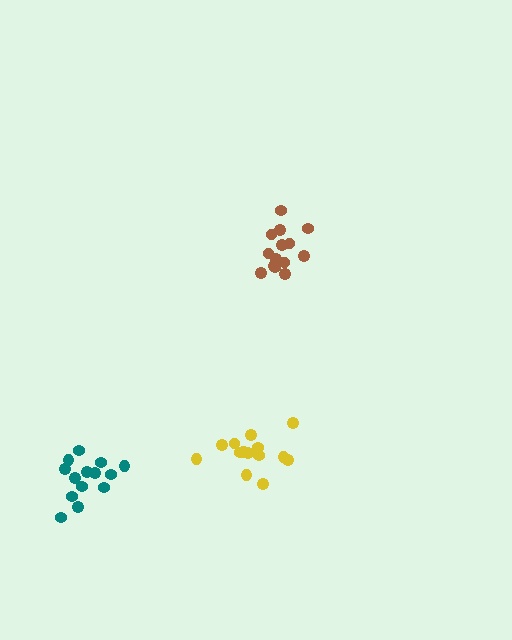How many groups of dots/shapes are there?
There are 3 groups.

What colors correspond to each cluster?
The clusters are colored: brown, yellow, teal.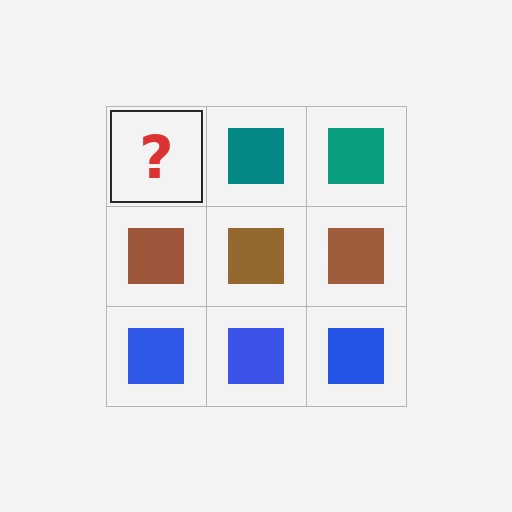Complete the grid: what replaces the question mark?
The question mark should be replaced with a teal square.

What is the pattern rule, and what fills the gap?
The rule is that each row has a consistent color. The gap should be filled with a teal square.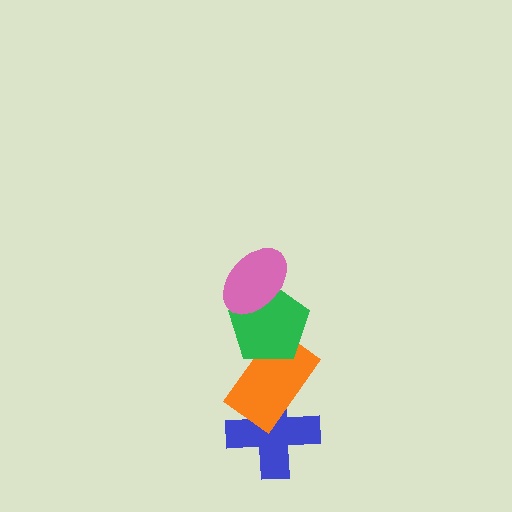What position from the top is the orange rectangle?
The orange rectangle is 3rd from the top.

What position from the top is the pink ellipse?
The pink ellipse is 1st from the top.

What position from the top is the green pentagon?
The green pentagon is 2nd from the top.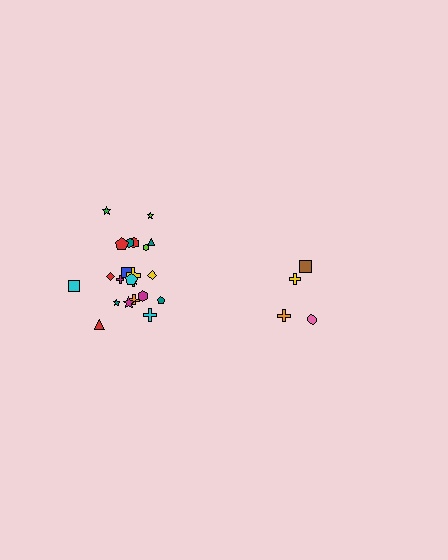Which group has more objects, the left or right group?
The left group.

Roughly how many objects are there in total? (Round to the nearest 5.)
Roughly 25 objects in total.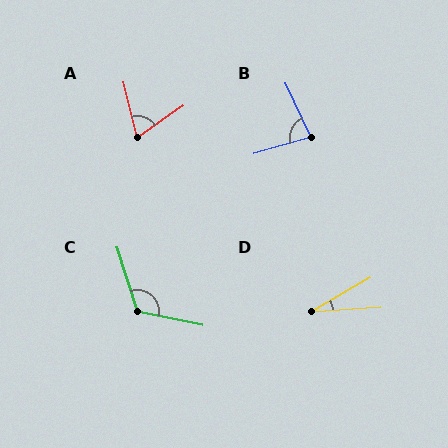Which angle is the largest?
C, at approximately 119 degrees.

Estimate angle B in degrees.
Approximately 81 degrees.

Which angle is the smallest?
D, at approximately 26 degrees.